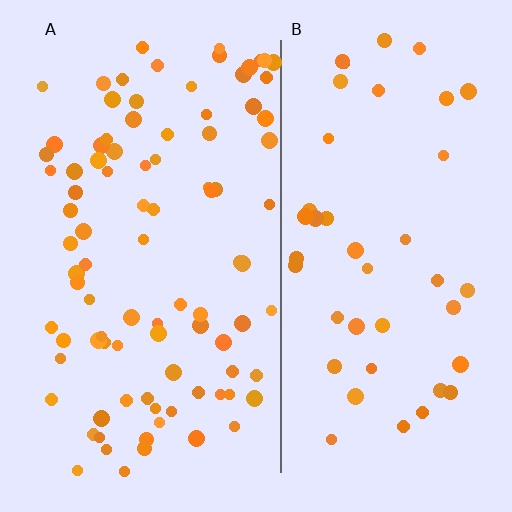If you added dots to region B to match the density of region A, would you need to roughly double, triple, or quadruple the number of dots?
Approximately double.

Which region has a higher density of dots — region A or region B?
A (the left).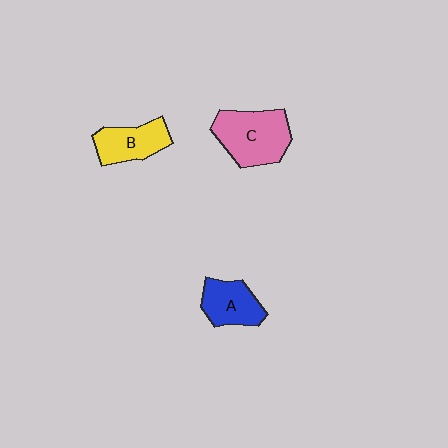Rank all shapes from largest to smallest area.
From largest to smallest: C (pink), B (yellow), A (blue).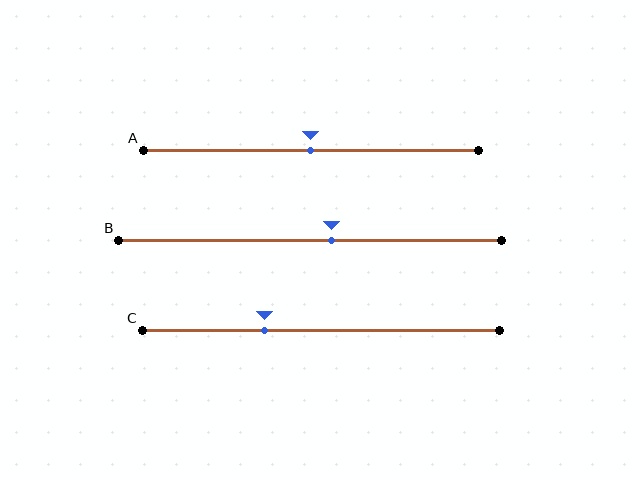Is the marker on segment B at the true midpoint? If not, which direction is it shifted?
No, the marker on segment B is shifted to the right by about 6% of the segment length.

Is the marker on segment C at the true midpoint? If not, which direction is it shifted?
No, the marker on segment C is shifted to the left by about 16% of the segment length.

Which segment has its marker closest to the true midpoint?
Segment A has its marker closest to the true midpoint.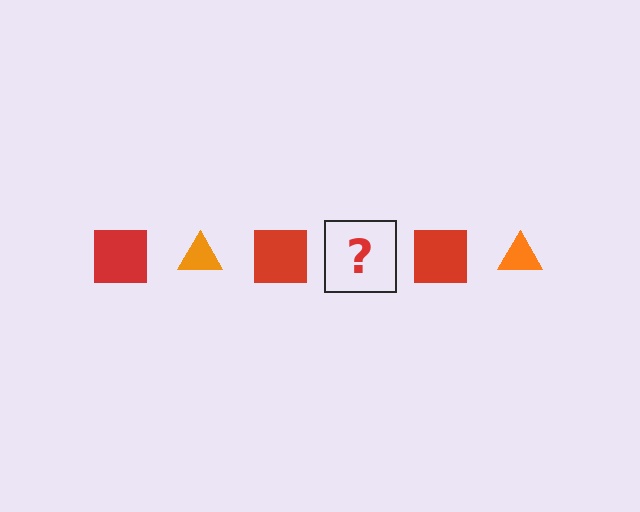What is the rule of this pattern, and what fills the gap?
The rule is that the pattern alternates between red square and orange triangle. The gap should be filled with an orange triangle.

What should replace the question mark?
The question mark should be replaced with an orange triangle.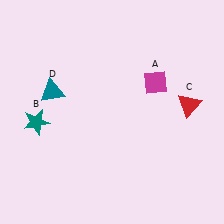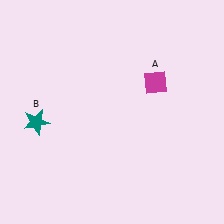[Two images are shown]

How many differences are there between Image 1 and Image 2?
There are 2 differences between the two images.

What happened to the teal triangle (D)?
The teal triangle (D) was removed in Image 2. It was in the top-left area of Image 1.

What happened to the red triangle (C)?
The red triangle (C) was removed in Image 2. It was in the top-right area of Image 1.